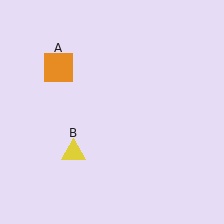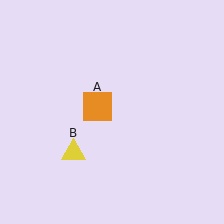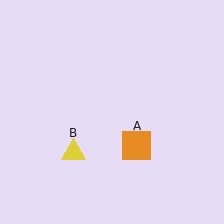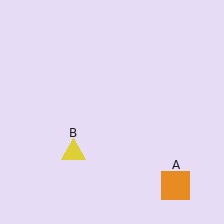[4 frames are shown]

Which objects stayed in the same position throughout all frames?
Yellow triangle (object B) remained stationary.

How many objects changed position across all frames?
1 object changed position: orange square (object A).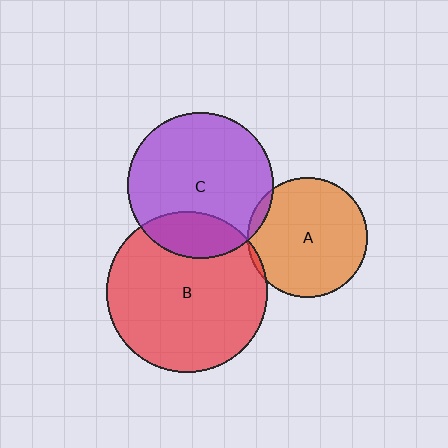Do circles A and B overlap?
Yes.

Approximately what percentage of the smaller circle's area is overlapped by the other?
Approximately 5%.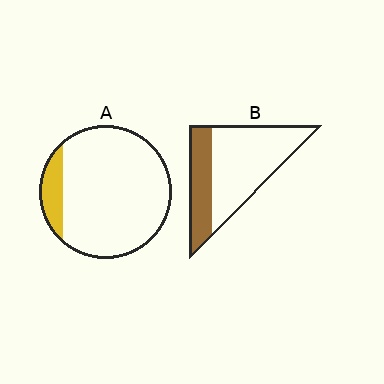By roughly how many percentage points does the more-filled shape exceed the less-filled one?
By roughly 20 percentage points (B over A).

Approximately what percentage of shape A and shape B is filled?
A is approximately 10% and B is approximately 30%.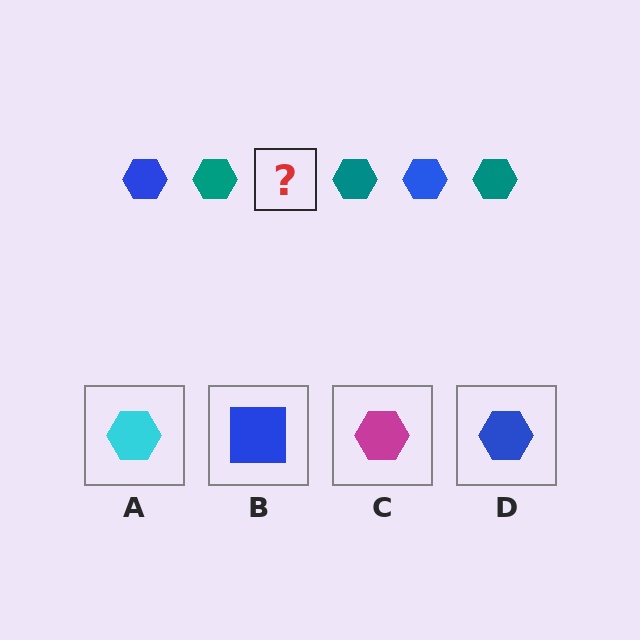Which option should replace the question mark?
Option D.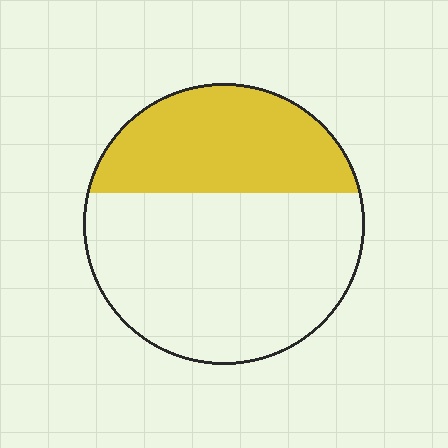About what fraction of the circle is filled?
About three eighths (3/8).